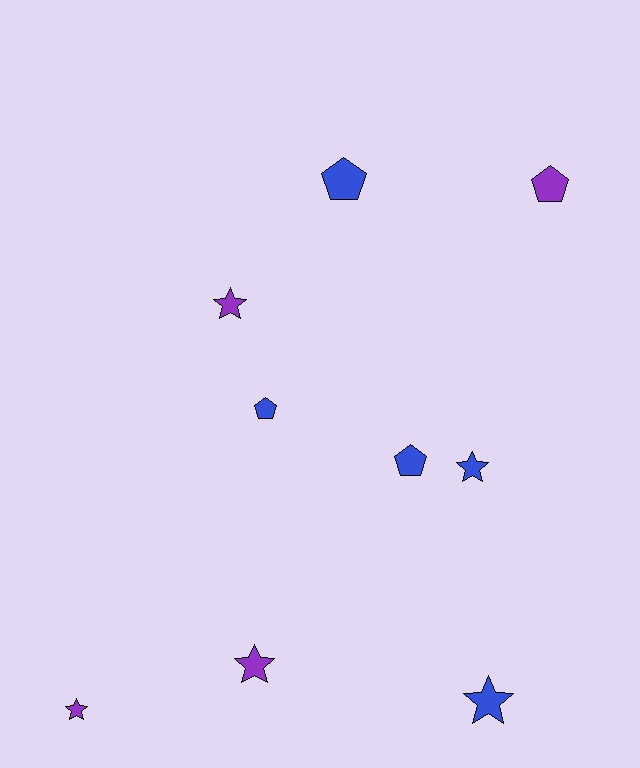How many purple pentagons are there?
There is 1 purple pentagon.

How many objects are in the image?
There are 9 objects.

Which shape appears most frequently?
Star, with 5 objects.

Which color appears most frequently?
Blue, with 5 objects.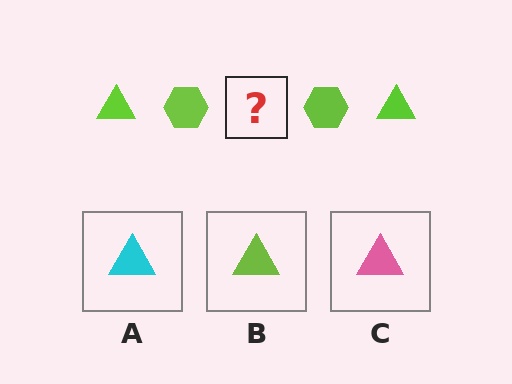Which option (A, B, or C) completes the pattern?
B.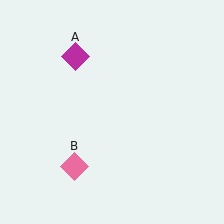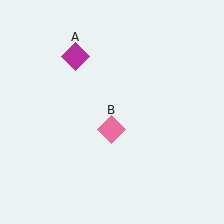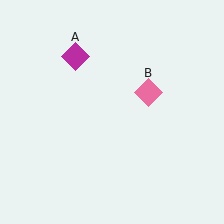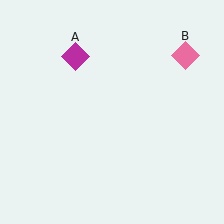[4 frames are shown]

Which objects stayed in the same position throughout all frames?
Magenta diamond (object A) remained stationary.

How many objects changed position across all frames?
1 object changed position: pink diamond (object B).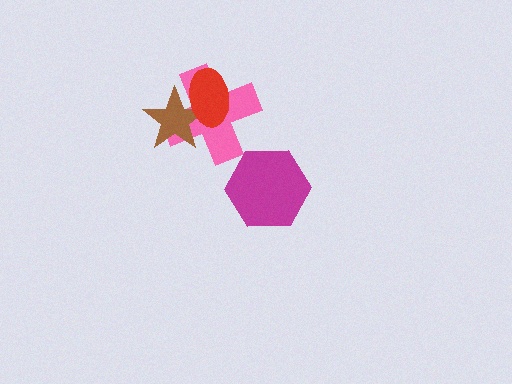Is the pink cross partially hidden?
Yes, it is partially covered by another shape.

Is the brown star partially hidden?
Yes, it is partially covered by another shape.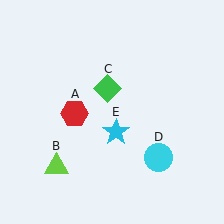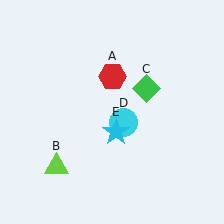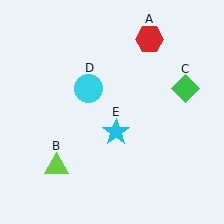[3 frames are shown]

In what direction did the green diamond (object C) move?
The green diamond (object C) moved right.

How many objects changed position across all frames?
3 objects changed position: red hexagon (object A), green diamond (object C), cyan circle (object D).